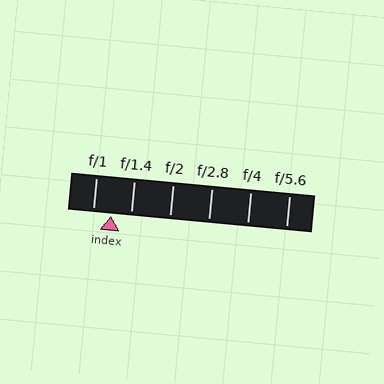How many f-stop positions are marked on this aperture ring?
There are 6 f-stop positions marked.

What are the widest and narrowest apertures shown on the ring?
The widest aperture shown is f/1 and the narrowest is f/5.6.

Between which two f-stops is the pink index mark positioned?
The index mark is between f/1 and f/1.4.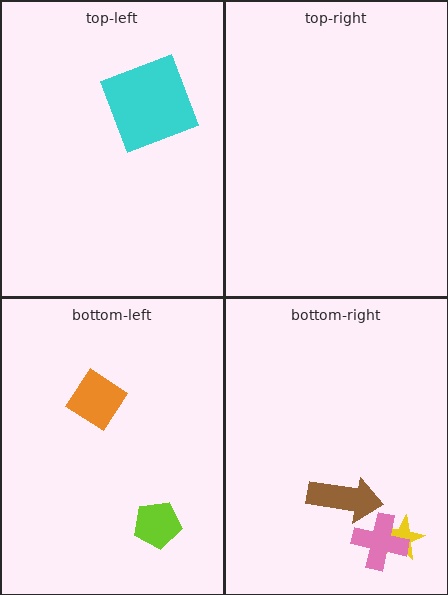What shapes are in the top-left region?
The cyan square.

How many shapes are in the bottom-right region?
3.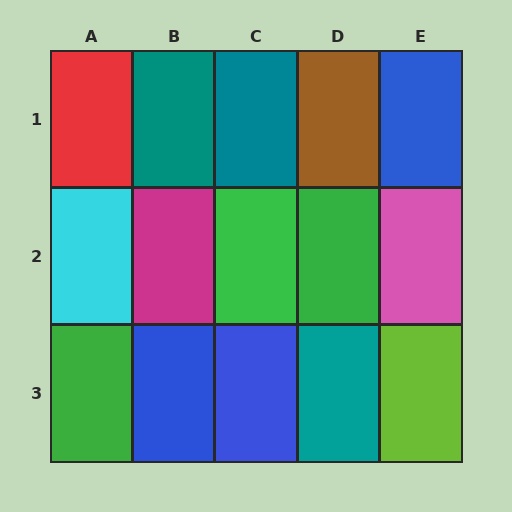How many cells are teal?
3 cells are teal.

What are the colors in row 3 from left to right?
Green, blue, blue, teal, lime.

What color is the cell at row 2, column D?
Green.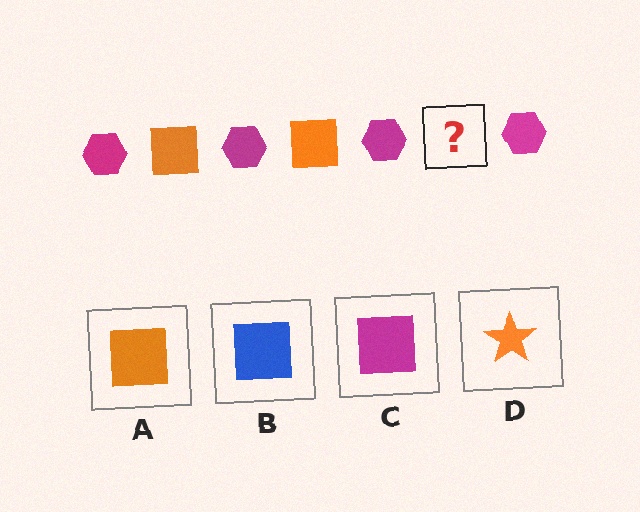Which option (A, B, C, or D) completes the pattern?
A.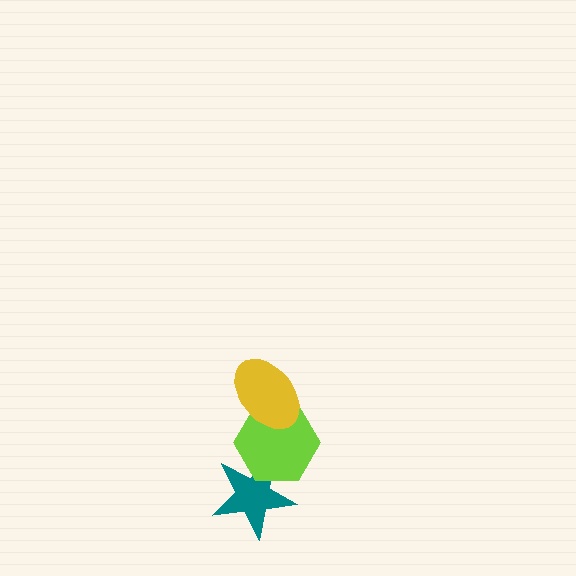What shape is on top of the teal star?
The lime hexagon is on top of the teal star.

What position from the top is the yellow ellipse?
The yellow ellipse is 1st from the top.